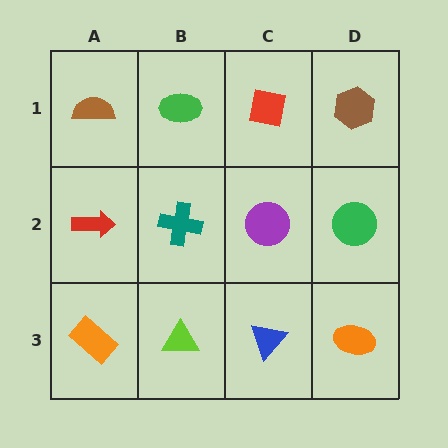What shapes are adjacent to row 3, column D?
A green circle (row 2, column D), a blue triangle (row 3, column C).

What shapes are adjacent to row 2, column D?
A brown hexagon (row 1, column D), an orange ellipse (row 3, column D), a purple circle (row 2, column C).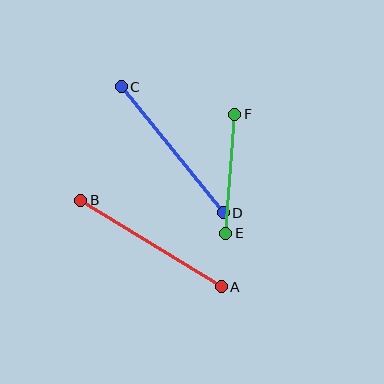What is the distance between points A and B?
The distance is approximately 165 pixels.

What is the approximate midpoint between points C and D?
The midpoint is at approximately (172, 150) pixels.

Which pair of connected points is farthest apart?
Points A and B are farthest apart.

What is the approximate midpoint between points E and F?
The midpoint is at approximately (230, 174) pixels.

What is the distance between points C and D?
The distance is approximately 162 pixels.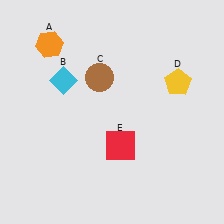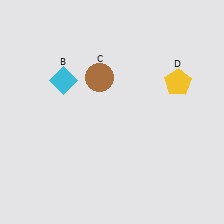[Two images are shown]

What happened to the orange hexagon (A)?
The orange hexagon (A) was removed in Image 2. It was in the top-left area of Image 1.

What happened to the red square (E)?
The red square (E) was removed in Image 2. It was in the bottom-right area of Image 1.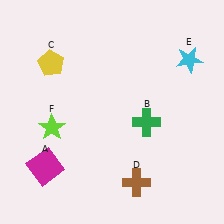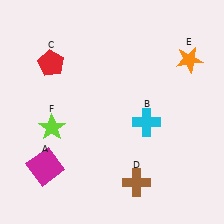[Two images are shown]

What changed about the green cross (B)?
In Image 1, B is green. In Image 2, it changed to cyan.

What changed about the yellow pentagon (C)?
In Image 1, C is yellow. In Image 2, it changed to red.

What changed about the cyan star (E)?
In Image 1, E is cyan. In Image 2, it changed to orange.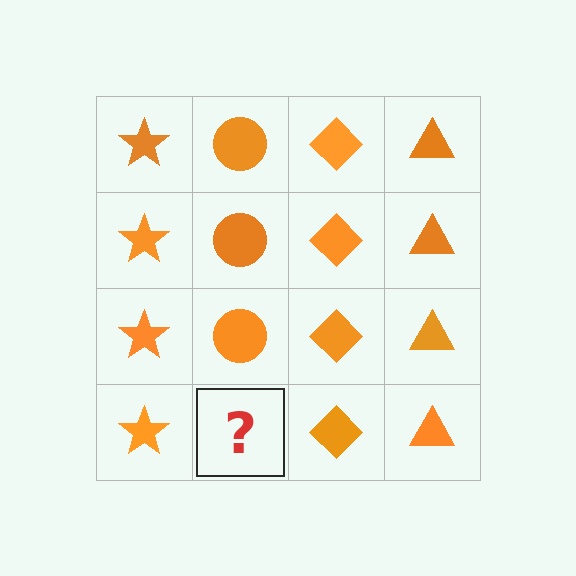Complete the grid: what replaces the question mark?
The question mark should be replaced with an orange circle.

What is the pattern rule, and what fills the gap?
The rule is that each column has a consistent shape. The gap should be filled with an orange circle.